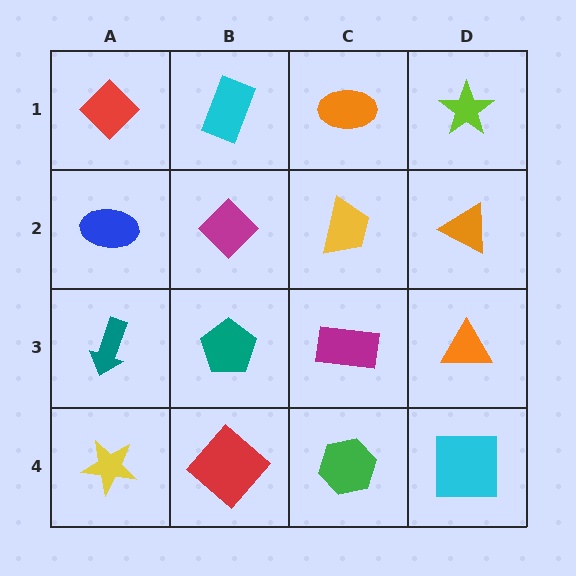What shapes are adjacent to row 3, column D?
An orange triangle (row 2, column D), a cyan square (row 4, column D), a magenta rectangle (row 3, column C).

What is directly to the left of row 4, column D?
A green hexagon.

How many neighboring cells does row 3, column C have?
4.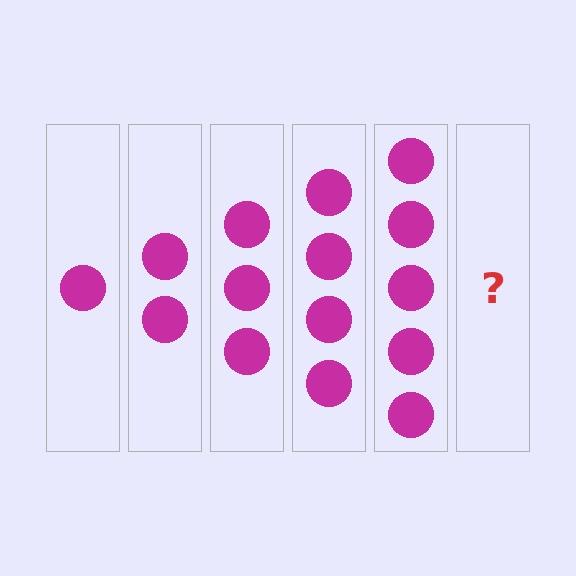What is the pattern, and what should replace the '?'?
The pattern is that each step adds one more circle. The '?' should be 6 circles.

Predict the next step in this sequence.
The next step is 6 circles.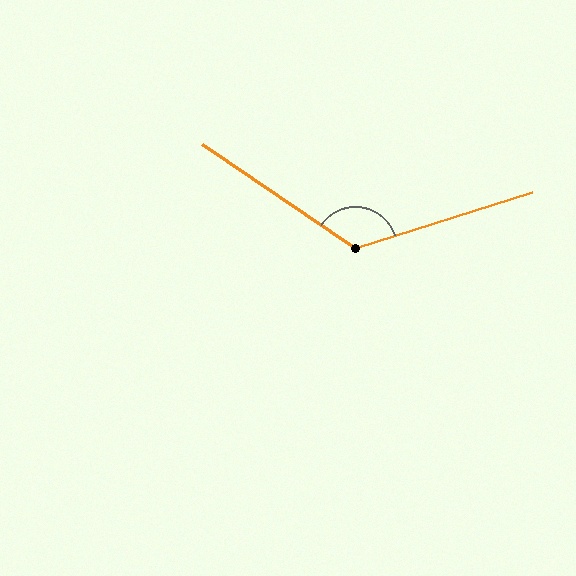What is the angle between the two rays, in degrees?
Approximately 128 degrees.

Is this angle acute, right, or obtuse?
It is obtuse.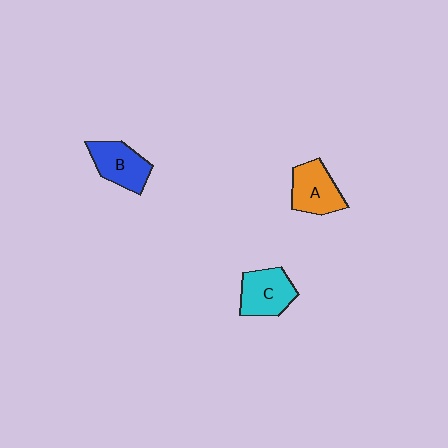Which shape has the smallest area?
Shape B (blue).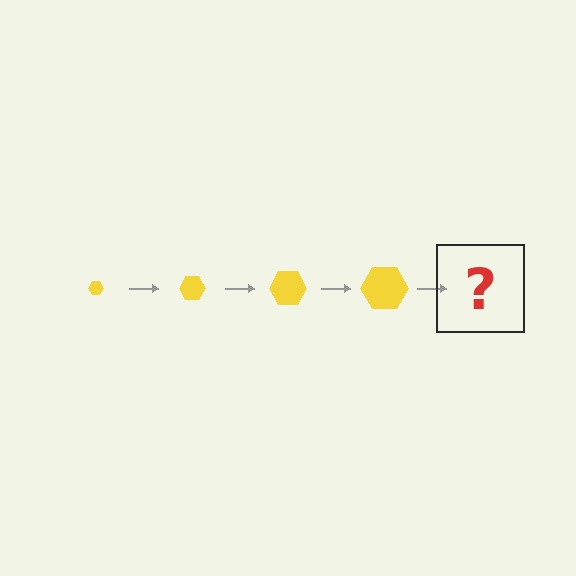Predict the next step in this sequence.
The next step is a yellow hexagon, larger than the previous one.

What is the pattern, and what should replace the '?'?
The pattern is that the hexagon gets progressively larger each step. The '?' should be a yellow hexagon, larger than the previous one.